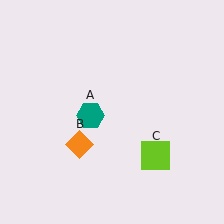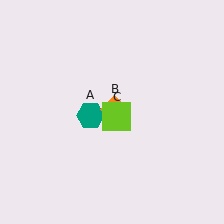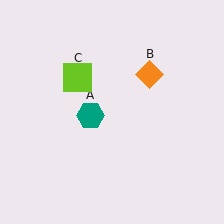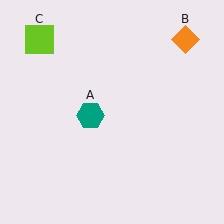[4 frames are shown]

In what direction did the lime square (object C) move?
The lime square (object C) moved up and to the left.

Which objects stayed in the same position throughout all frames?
Teal hexagon (object A) remained stationary.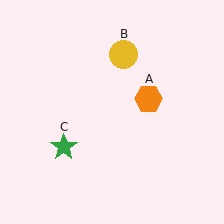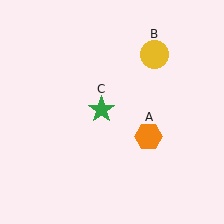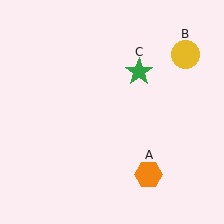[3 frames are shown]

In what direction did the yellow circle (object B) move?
The yellow circle (object B) moved right.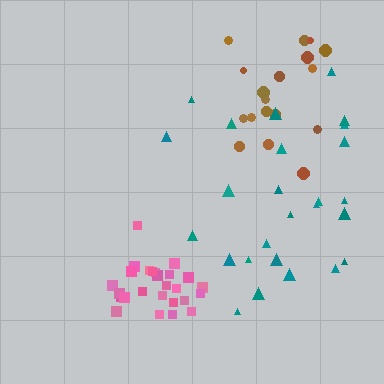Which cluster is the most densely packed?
Pink.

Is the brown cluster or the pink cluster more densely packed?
Pink.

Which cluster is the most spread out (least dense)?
Teal.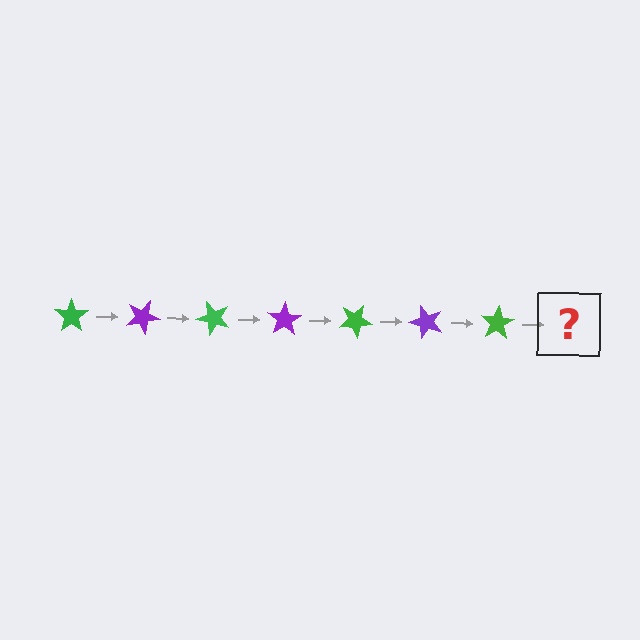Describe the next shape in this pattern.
It should be a purple star, rotated 175 degrees from the start.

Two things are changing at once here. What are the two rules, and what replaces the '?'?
The two rules are that it rotates 25 degrees each step and the color cycles through green and purple. The '?' should be a purple star, rotated 175 degrees from the start.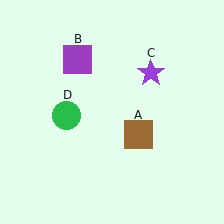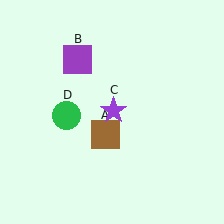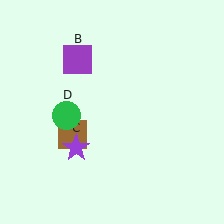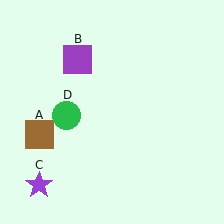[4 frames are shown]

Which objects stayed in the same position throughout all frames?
Purple square (object B) and green circle (object D) remained stationary.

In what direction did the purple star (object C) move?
The purple star (object C) moved down and to the left.